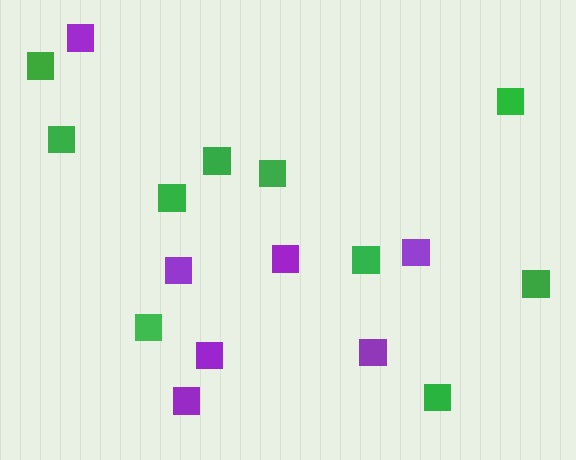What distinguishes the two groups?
There are 2 groups: one group of green squares (10) and one group of purple squares (7).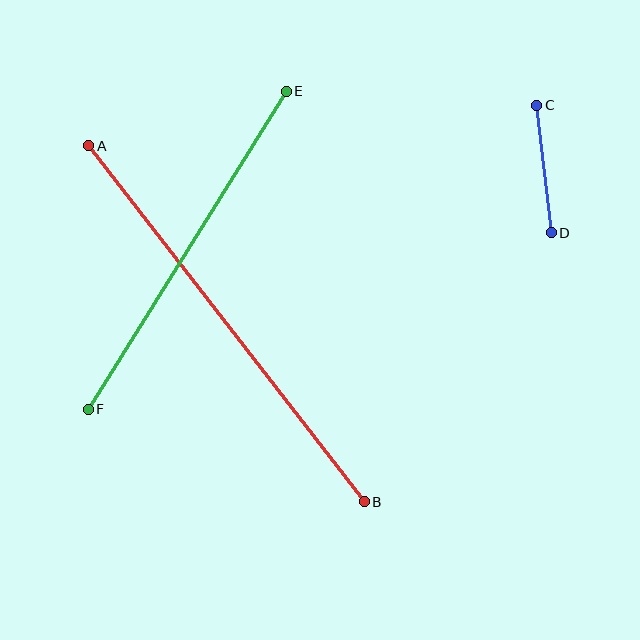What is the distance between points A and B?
The distance is approximately 450 pixels.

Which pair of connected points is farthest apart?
Points A and B are farthest apart.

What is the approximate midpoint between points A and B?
The midpoint is at approximately (227, 324) pixels.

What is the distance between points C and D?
The distance is approximately 128 pixels.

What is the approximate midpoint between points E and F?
The midpoint is at approximately (187, 250) pixels.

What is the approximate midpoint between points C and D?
The midpoint is at approximately (544, 169) pixels.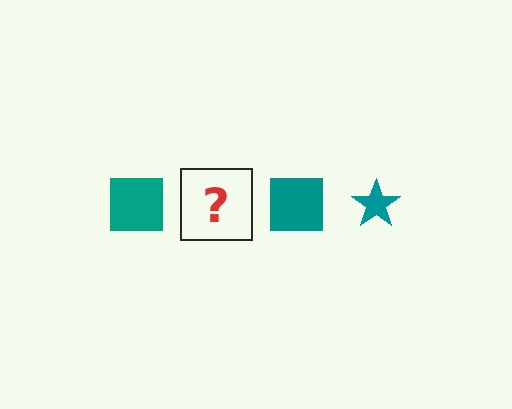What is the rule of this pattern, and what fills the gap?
The rule is that the pattern cycles through square, star shapes in teal. The gap should be filled with a teal star.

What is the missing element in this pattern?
The missing element is a teal star.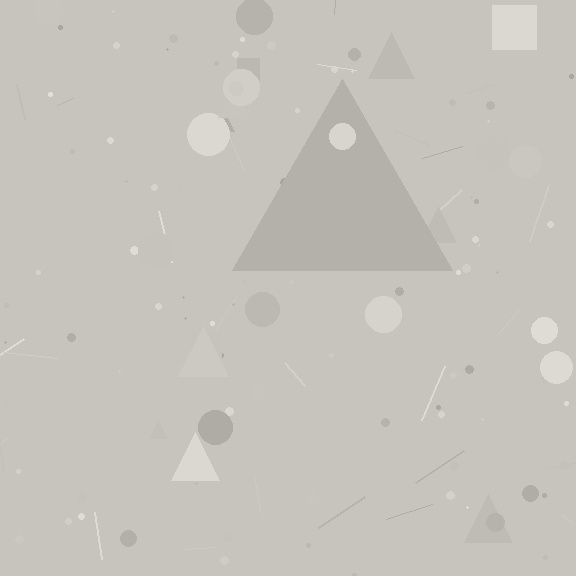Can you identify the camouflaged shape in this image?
The camouflaged shape is a triangle.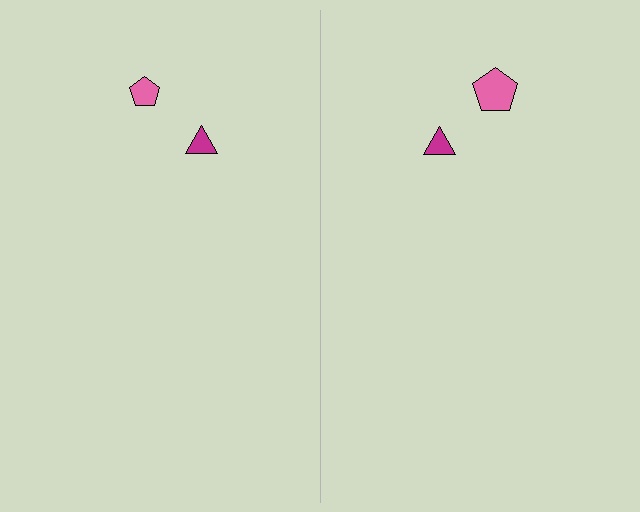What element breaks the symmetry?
The pink pentagon on the right side has a different size than its mirror counterpart.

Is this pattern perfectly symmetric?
No, the pattern is not perfectly symmetric. The pink pentagon on the right side has a different size than its mirror counterpart.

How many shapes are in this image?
There are 4 shapes in this image.